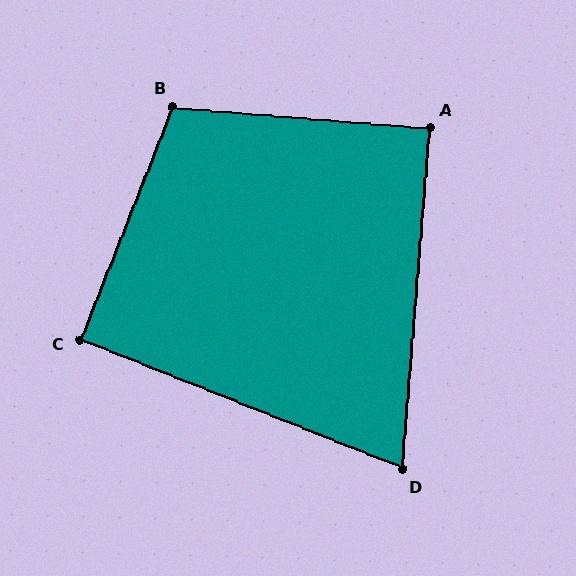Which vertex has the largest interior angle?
B, at approximately 107 degrees.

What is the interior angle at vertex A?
Approximately 90 degrees (approximately right).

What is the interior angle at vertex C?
Approximately 90 degrees (approximately right).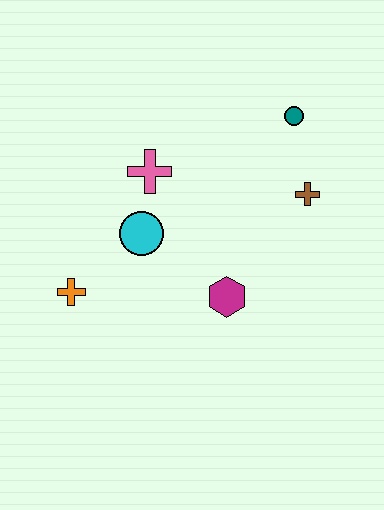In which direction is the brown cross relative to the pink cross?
The brown cross is to the right of the pink cross.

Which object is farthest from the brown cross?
The orange cross is farthest from the brown cross.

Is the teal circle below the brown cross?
No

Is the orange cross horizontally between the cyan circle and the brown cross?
No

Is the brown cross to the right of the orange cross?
Yes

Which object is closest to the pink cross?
The cyan circle is closest to the pink cross.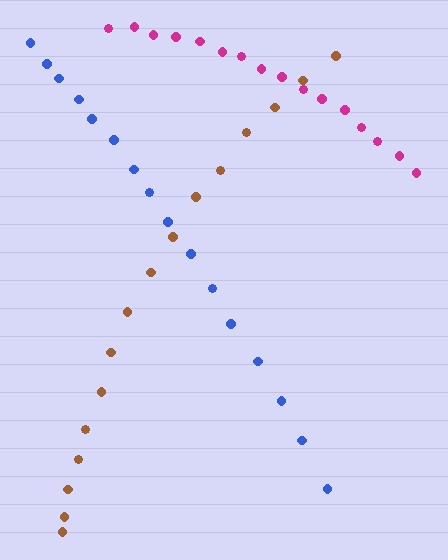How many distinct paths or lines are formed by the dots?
There are 3 distinct paths.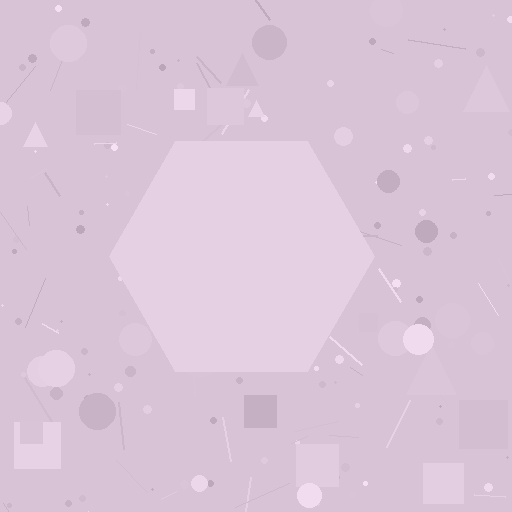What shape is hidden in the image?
A hexagon is hidden in the image.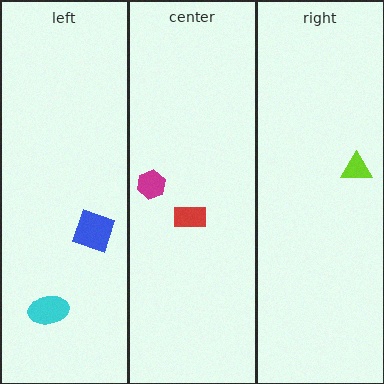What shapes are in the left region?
The blue square, the cyan ellipse.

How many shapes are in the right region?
1.